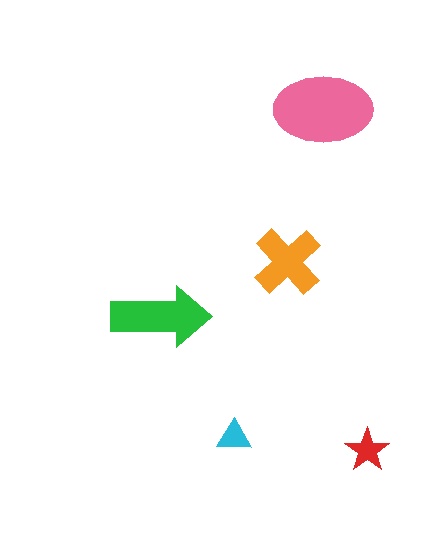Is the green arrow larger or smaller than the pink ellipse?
Smaller.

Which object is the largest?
The pink ellipse.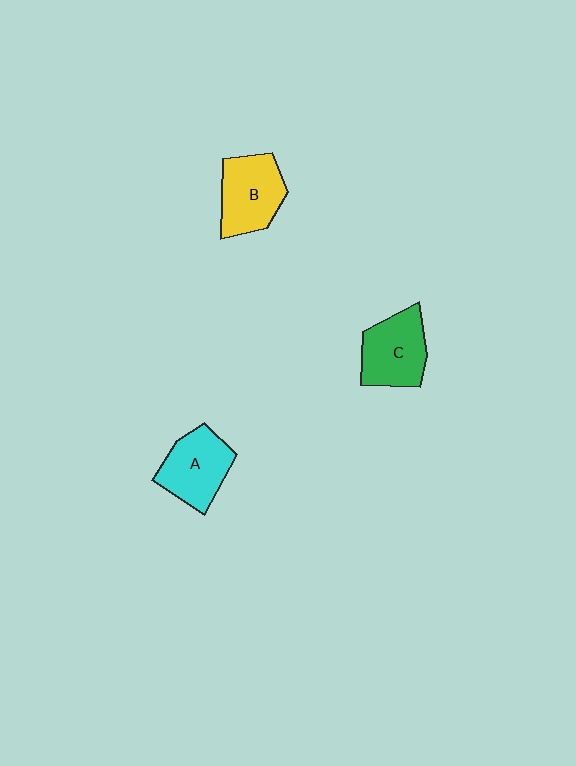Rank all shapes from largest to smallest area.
From largest to smallest: B (yellow), C (green), A (cyan).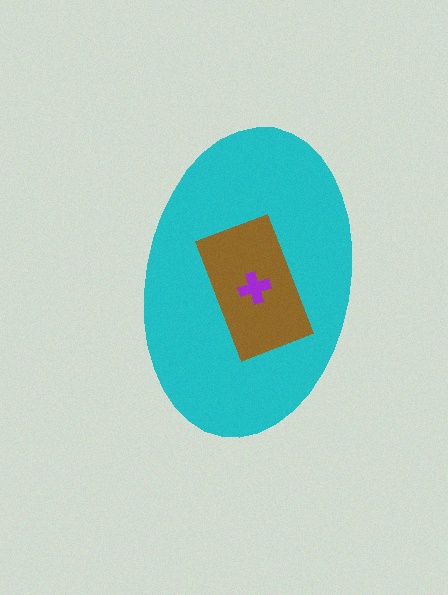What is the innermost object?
The purple cross.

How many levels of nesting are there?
3.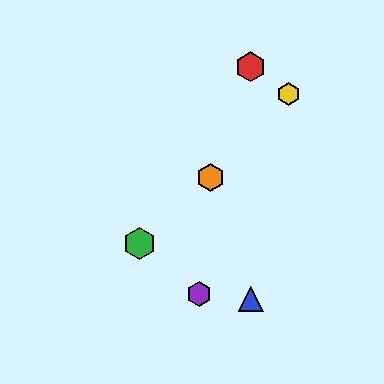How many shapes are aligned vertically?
2 shapes (the red hexagon, the blue triangle) are aligned vertically.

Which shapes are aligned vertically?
The red hexagon, the blue triangle are aligned vertically.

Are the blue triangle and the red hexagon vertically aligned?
Yes, both are at x≈251.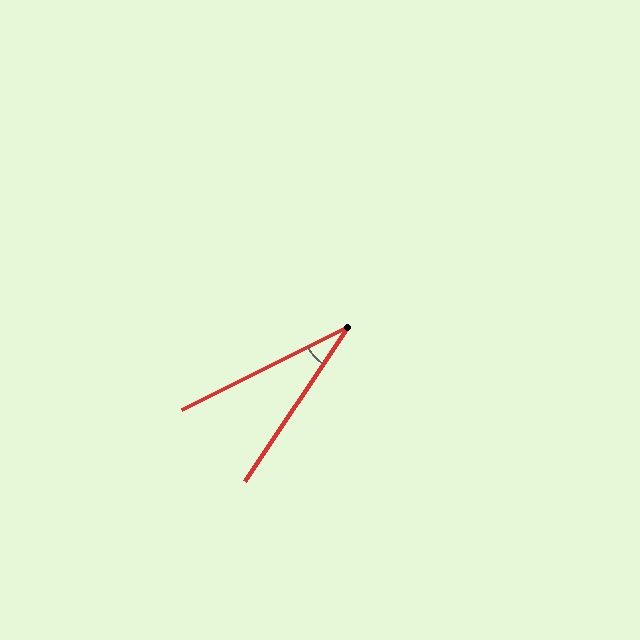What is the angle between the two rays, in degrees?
Approximately 29 degrees.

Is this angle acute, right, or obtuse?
It is acute.